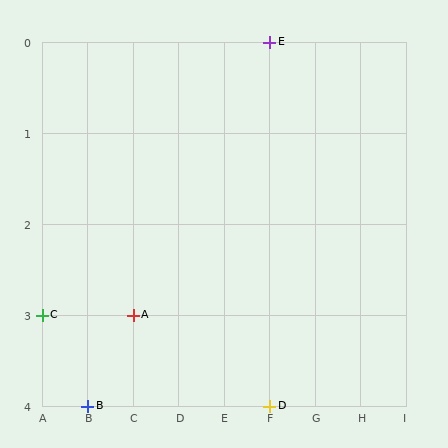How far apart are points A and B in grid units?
Points A and B are 1 column and 1 row apart (about 1.4 grid units diagonally).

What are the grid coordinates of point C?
Point C is at grid coordinates (A, 3).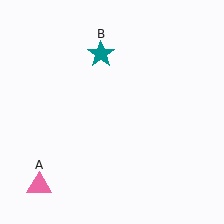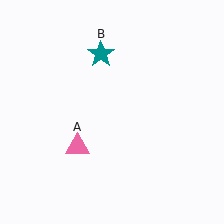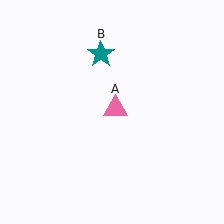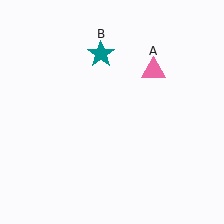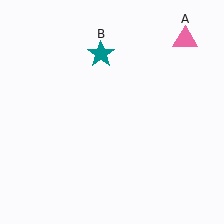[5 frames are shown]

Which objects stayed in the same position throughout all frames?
Teal star (object B) remained stationary.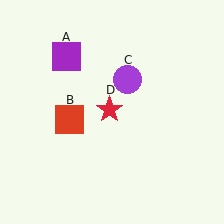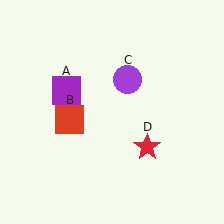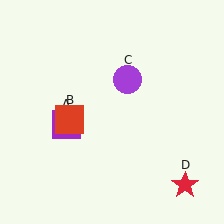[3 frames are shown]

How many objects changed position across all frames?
2 objects changed position: purple square (object A), red star (object D).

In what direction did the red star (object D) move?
The red star (object D) moved down and to the right.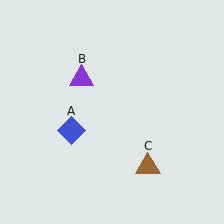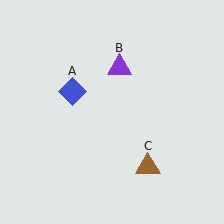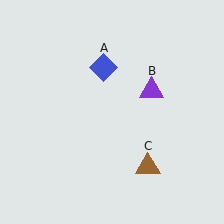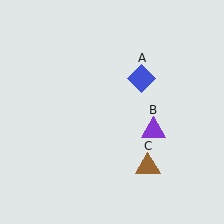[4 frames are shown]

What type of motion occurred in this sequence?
The blue diamond (object A), purple triangle (object B) rotated clockwise around the center of the scene.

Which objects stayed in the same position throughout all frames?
Brown triangle (object C) remained stationary.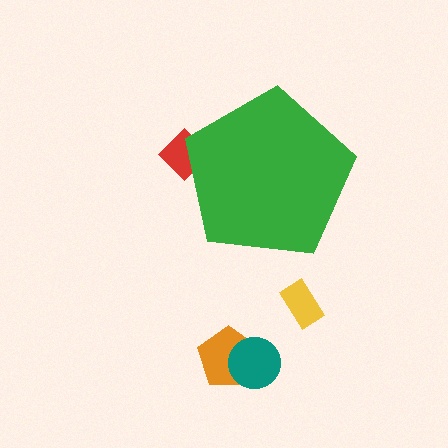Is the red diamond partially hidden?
Yes, the red diamond is partially hidden behind the green pentagon.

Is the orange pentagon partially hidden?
No, the orange pentagon is fully visible.